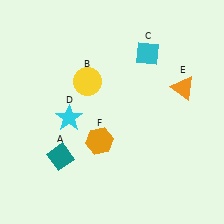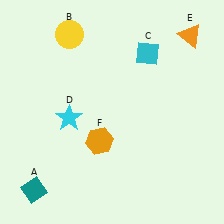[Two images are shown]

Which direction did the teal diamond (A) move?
The teal diamond (A) moved down.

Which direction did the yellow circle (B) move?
The yellow circle (B) moved up.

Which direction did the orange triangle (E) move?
The orange triangle (E) moved up.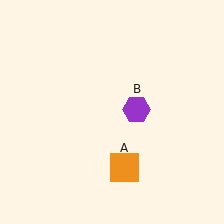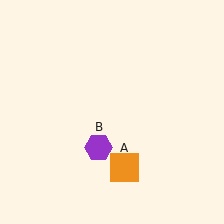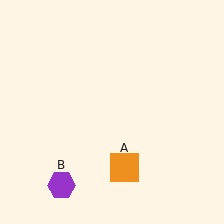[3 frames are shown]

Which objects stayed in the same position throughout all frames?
Orange square (object A) remained stationary.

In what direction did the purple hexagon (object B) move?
The purple hexagon (object B) moved down and to the left.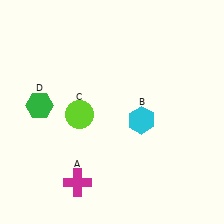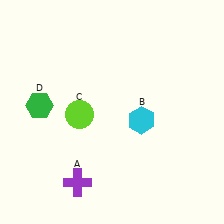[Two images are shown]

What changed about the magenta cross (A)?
In Image 1, A is magenta. In Image 2, it changed to purple.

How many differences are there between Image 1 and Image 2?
There is 1 difference between the two images.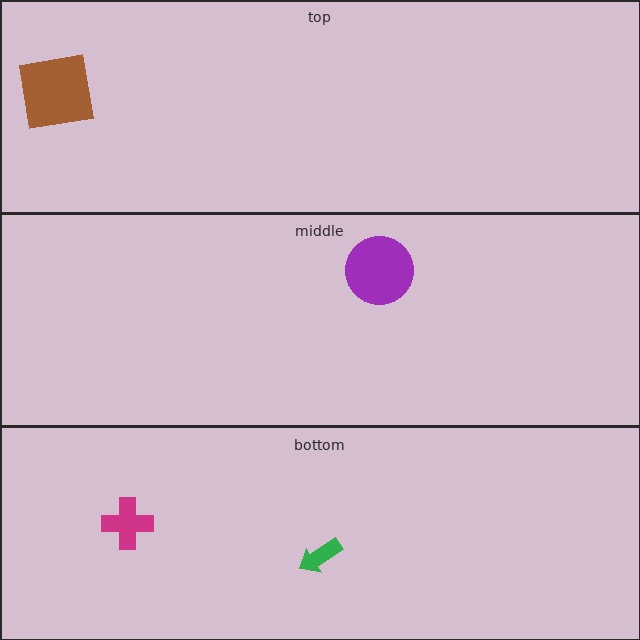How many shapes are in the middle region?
1.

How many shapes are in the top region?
1.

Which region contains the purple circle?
The middle region.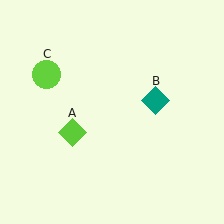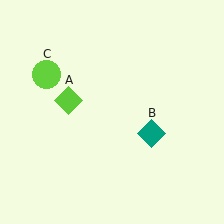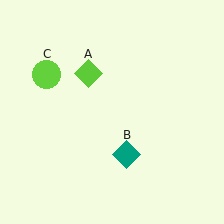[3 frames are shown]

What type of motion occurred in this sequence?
The lime diamond (object A), teal diamond (object B) rotated clockwise around the center of the scene.